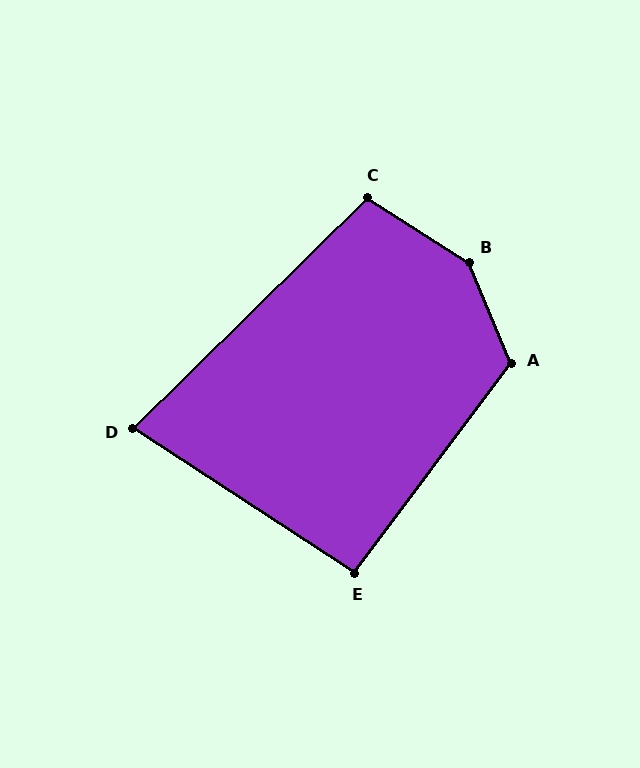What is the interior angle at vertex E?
Approximately 94 degrees (approximately right).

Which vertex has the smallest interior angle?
D, at approximately 78 degrees.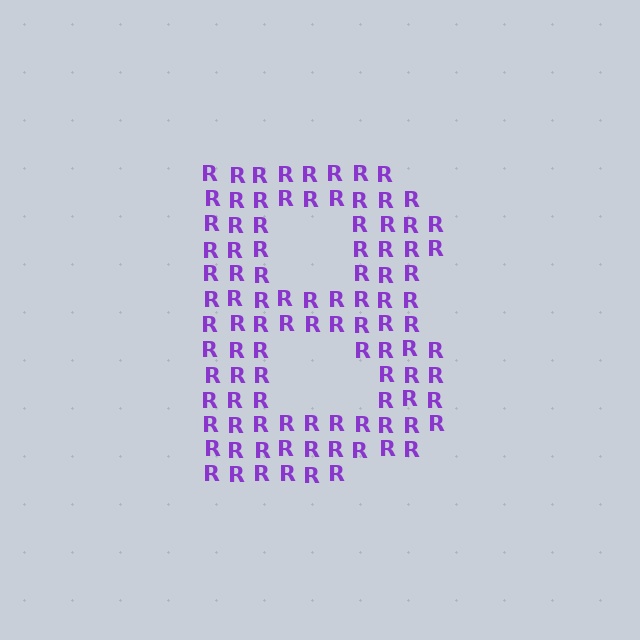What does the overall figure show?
The overall figure shows the letter B.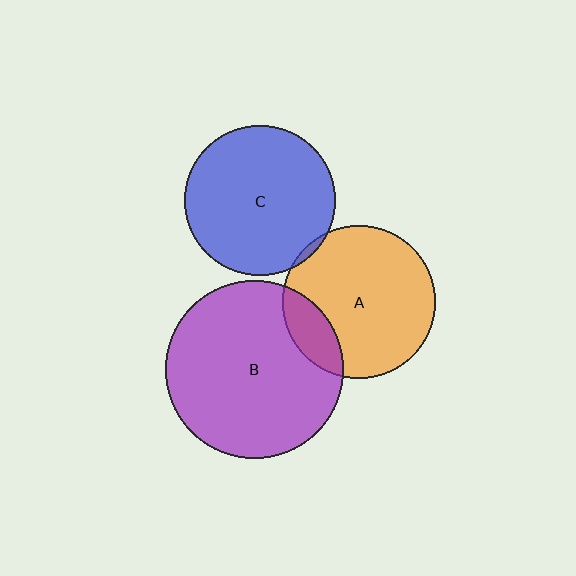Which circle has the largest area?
Circle B (purple).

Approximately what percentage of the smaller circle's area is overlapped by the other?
Approximately 5%.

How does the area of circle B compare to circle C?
Approximately 1.4 times.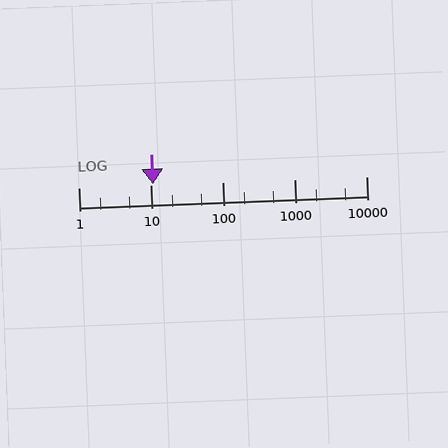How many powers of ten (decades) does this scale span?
The scale spans 4 decades, from 1 to 10000.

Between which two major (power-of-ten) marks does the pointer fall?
The pointer is between 10 and 100.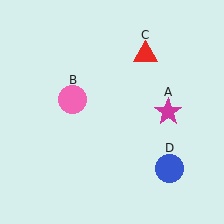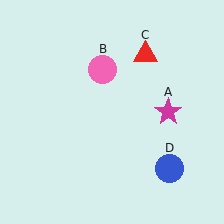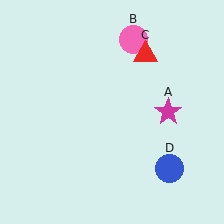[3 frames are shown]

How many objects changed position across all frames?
1 object changed position: pink circle (object B).